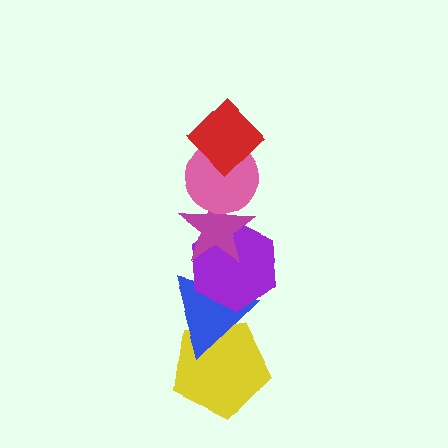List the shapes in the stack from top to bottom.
From top to bottom: the red diamond, the pink circle, the magenta star, the purple hexagon, the blue triangle, the yellow pentagon.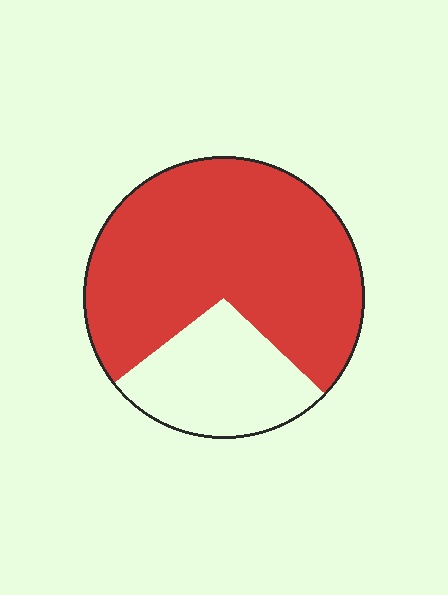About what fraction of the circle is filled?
About three quarters (3/4).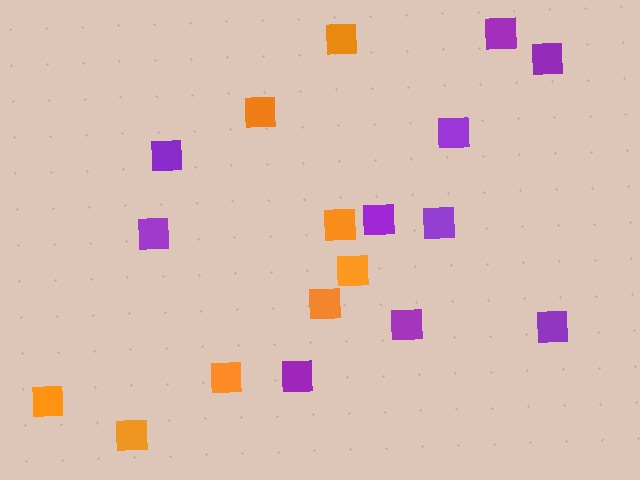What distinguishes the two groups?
There are 2 groups: one group of orange squares (8) and one group of purple squares (10).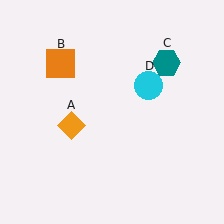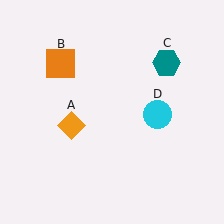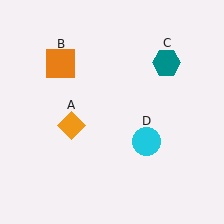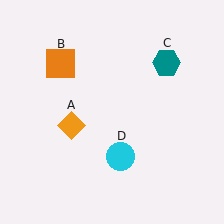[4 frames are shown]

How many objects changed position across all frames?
1 object changed position: cyan circle (object D).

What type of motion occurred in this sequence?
The cyan circle (object D) rotated clockwise around the center of the scene.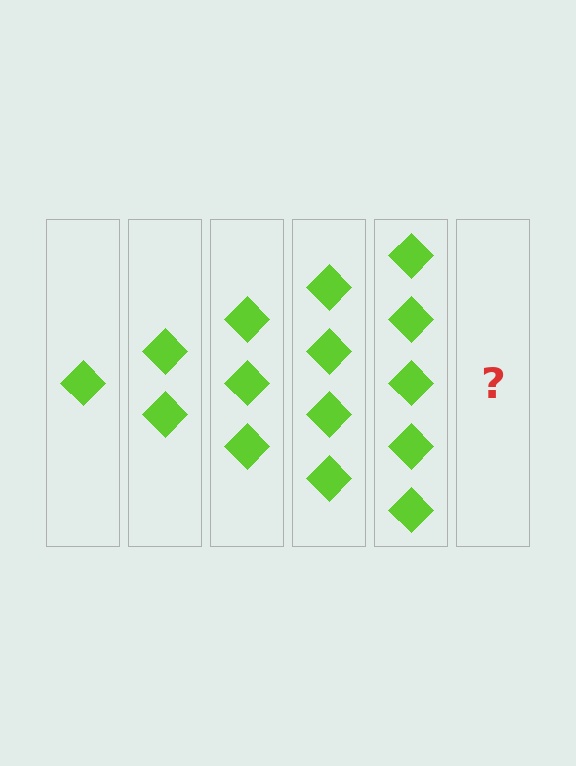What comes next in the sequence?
The next element should be 6 diamonds.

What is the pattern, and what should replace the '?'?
The pattern is that each step adds one more diamond. The '?' should be 6 diamonds.